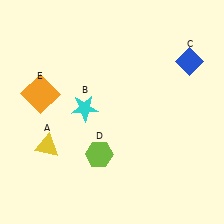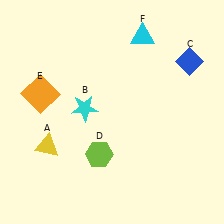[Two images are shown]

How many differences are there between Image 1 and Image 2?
There is 1 difference between the two images.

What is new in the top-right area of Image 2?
A cyan triangle (F) was added in the top-right area of Image 2.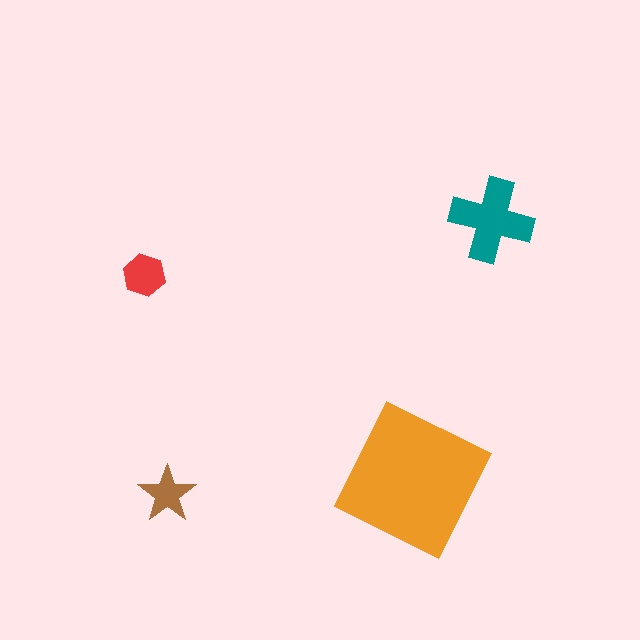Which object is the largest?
The orange square.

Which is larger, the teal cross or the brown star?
The teal cross.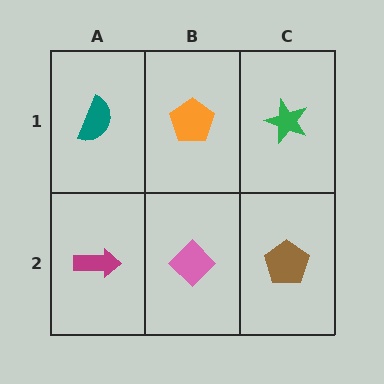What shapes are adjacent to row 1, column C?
A brown pentagon (row 2, column C), an orange pentagon (row 1, column B).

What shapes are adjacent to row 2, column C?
A green star (row 1, column C), a pink diamond (row 2, column B).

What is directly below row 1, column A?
A magenta arrow.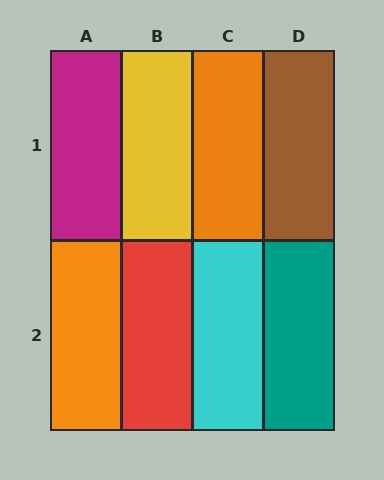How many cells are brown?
1 cell is brown.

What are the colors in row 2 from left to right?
Orange, red, cyan, teal.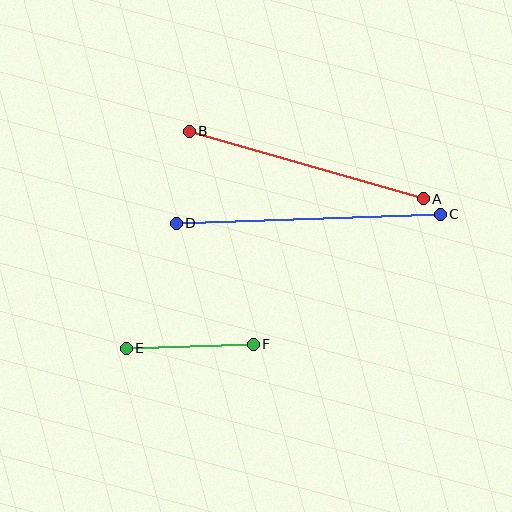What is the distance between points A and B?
The distance is approximately 244 pixels.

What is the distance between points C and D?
The distance is approximately 264 pixels.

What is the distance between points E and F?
The distance is approximately 127 pixels.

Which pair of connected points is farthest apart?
Points C and D are farthest apart.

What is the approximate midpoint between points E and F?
The midpoint is at approximately (190, 346) pixels.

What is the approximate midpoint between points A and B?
The midpoint is at approximately (306, 165) pixels.